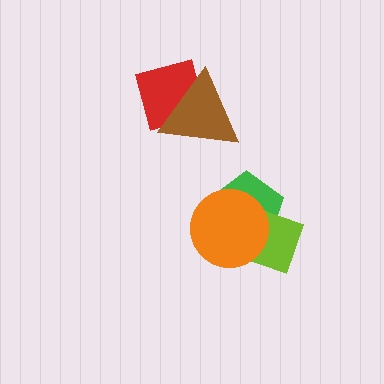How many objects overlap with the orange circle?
3 objects overlap with the orange circle.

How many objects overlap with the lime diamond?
3 objects overlap with the lime diamond.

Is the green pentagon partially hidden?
Yes, it is partially covered by another shape.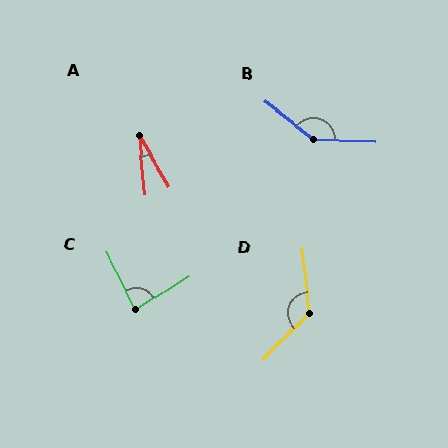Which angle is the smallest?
A, at approximately 25 degrees.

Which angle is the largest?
B, at approximately 144 degrees.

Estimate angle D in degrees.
Approximately 129 degrees.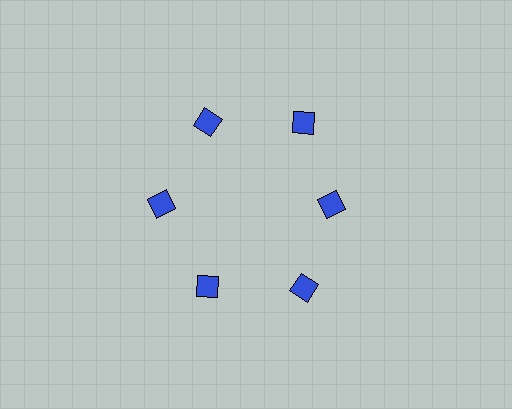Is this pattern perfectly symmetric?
No. The 6 blue diamonds are arranged in a ring, but one element near the 3 o'clock position is pulled inward toward the center, breaking the 6-fold rotational symmetry.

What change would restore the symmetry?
The symmetry would be restored by moving it outward, back onto the ring so that all 6 diamonds sit at equal angles and equal distance from the center.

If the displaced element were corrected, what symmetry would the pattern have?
It would have 6-fold rotational symmetry — the pattern would map onto itself every 60 degrees.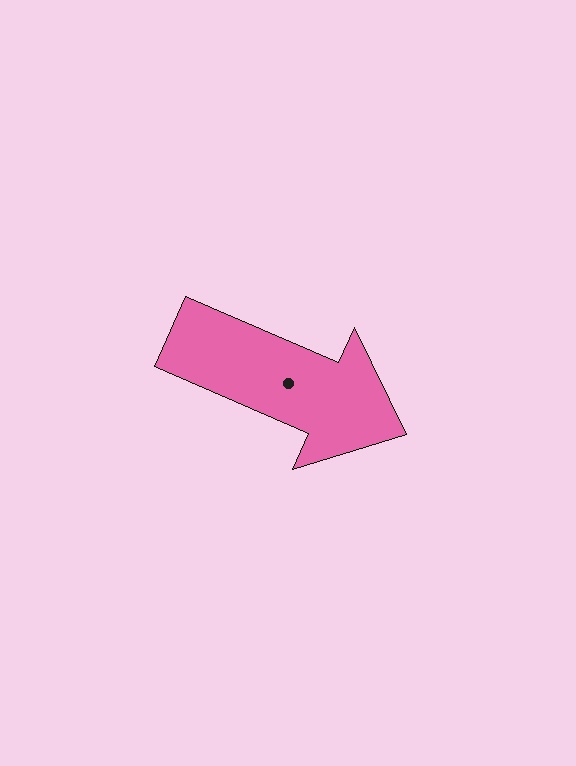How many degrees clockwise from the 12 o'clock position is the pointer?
Approximately 114 degrees.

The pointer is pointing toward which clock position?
Roughly 4 o'clock.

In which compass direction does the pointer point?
Southeast.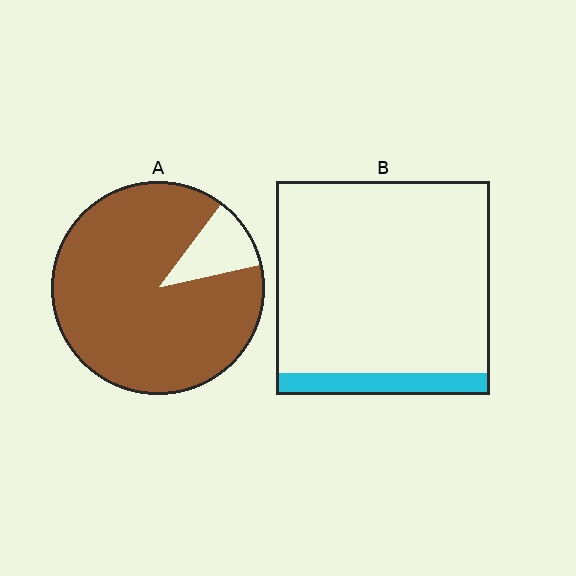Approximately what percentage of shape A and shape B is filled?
A is approximately 90% and B is approximately 10%.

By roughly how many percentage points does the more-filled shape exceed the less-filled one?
By roughly 80 percentage points (A over B).